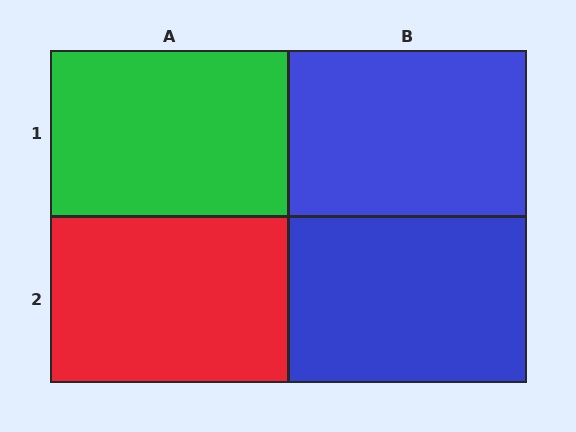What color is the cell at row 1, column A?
Green.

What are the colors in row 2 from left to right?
Red, blue.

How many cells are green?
1 cell is green.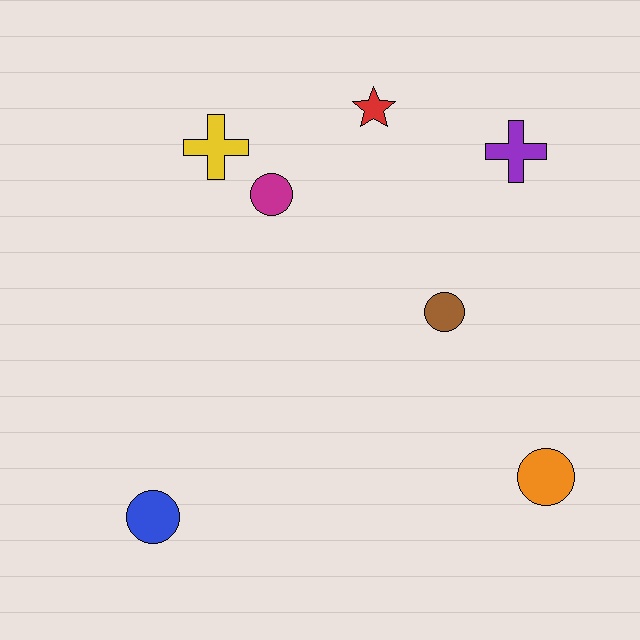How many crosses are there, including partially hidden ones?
There are 2 crosses.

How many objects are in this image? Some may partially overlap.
There are 7 objects.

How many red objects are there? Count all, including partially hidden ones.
There is 1 red object.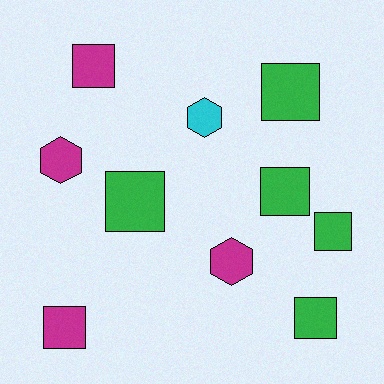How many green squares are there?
There are 5 green squares.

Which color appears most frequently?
Green, with 5 objects.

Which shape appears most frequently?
Square, with 7 objects.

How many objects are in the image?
There are 10 objects.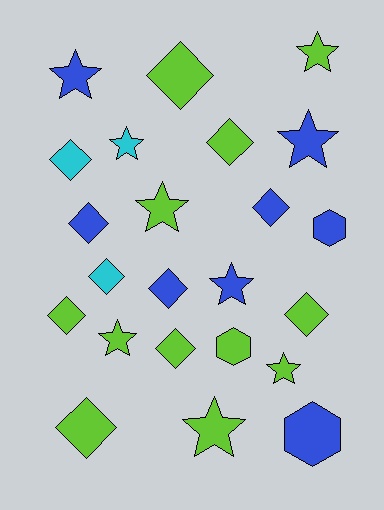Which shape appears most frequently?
Diamond, with 11 objects.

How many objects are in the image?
There are 23 objects.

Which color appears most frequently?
Lime, with 12 objects.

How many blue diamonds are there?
There are 3 blue diamonds.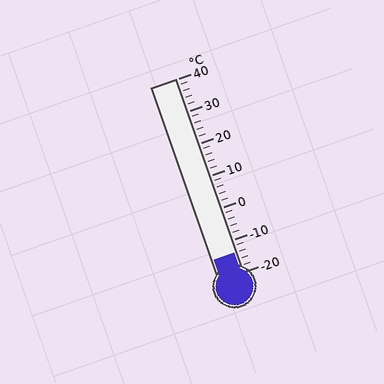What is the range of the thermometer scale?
The thermometer scale ranges from -20°C to 40°C.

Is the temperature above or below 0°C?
The temperature is below 0°C.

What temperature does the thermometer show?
The thermometer shows approximately -14°C.